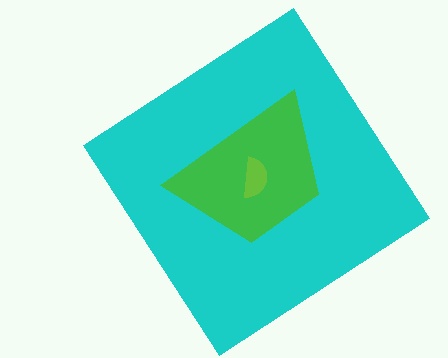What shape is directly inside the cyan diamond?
The green trapezoid.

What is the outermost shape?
The cyan diamond.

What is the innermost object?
The lime semicircle.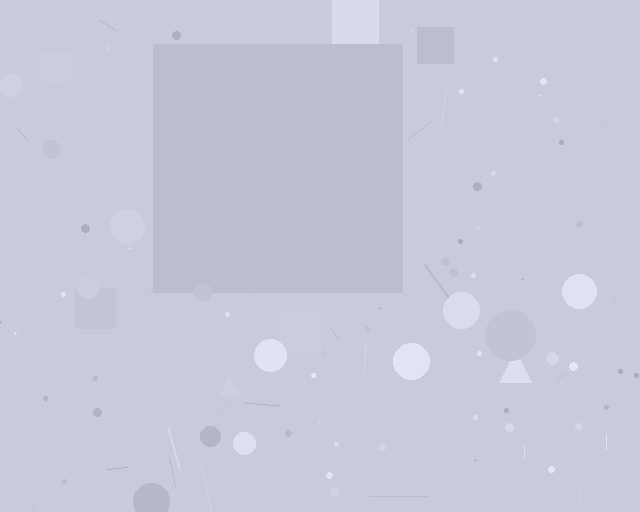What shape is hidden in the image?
A square is hidden in the image.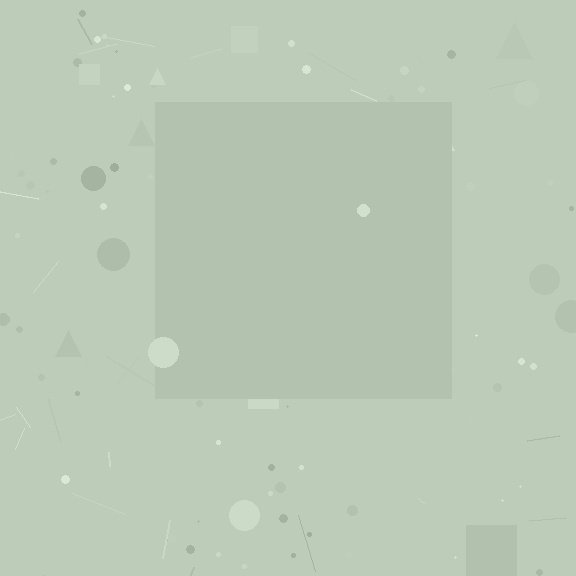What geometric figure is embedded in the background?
A square is embedded in the background.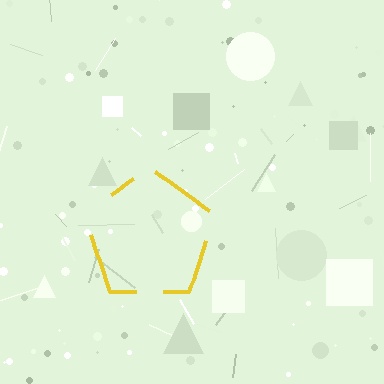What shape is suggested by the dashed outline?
The dashed outline suggests a pentagon.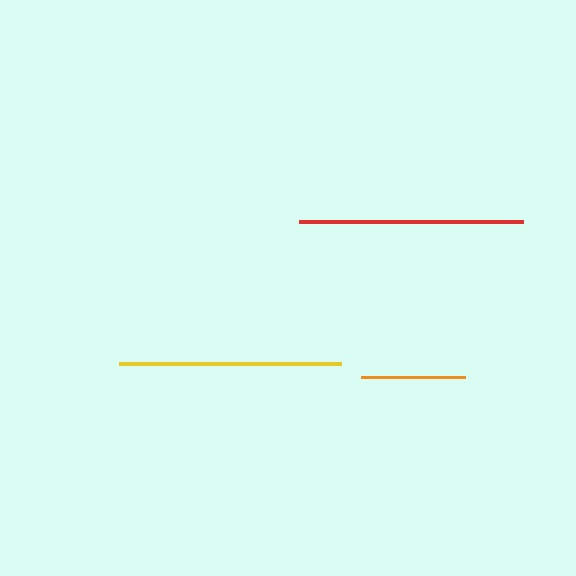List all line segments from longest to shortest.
From longest to shortest: red, yellow, orange.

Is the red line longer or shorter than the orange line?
The red line is longer than the orange line.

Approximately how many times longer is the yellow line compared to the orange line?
The yellow line is approximately 2.1 times the length of the orange line.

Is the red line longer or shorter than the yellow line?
The red line is longer than the yellow line.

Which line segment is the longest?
The red line is the longest at approximately 224 pixels.